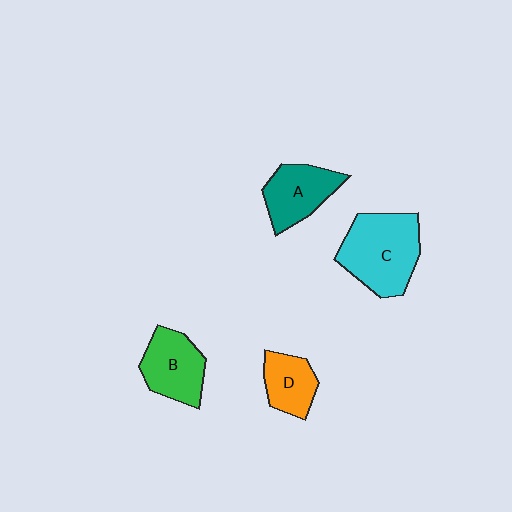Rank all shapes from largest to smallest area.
From largest to smallest: C (cyan), B (green), A (teal), D (orange).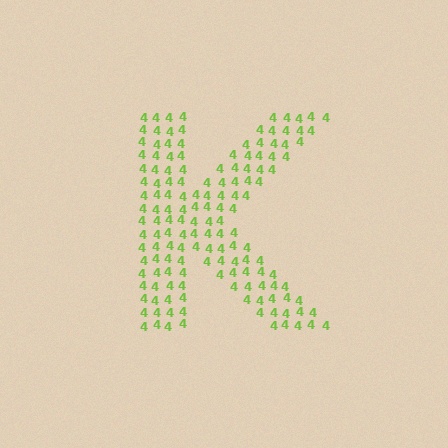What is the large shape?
The large shape is the letter K.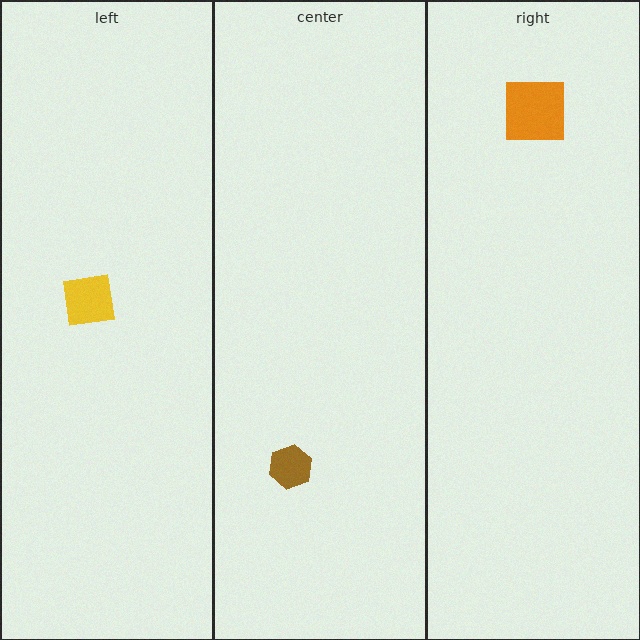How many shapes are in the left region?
1.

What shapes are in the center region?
The brown hexagon.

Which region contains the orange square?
The right region.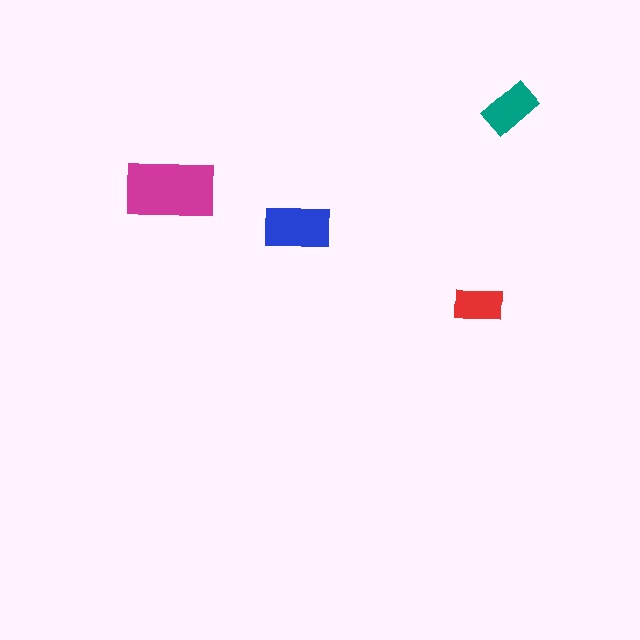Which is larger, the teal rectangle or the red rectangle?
The teal one.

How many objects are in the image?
There are 4 objects in the image.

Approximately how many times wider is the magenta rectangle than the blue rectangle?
About 1.5 times wider.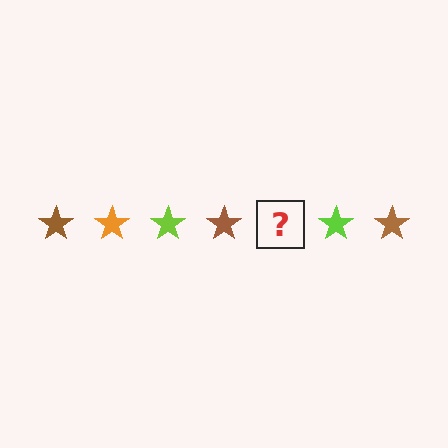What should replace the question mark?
The question mark should be replaced with an orange star.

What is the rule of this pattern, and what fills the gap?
The rule is that the pattern cycles through brown, orange, lime stars. The gap should be filled with an orange star.